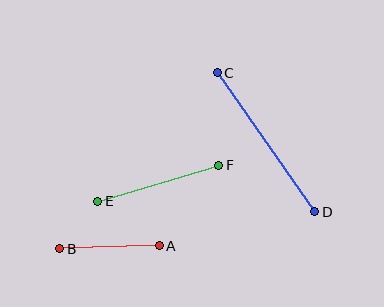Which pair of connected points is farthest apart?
Points C and D are farthest apart.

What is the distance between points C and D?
The distance is approximately 170 pixels.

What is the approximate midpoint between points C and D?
The midpoint is at approximately (266, 142) pixels.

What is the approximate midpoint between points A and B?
The midpoint is at approximately (109, 247) pixels.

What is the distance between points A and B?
The distance is approximately 100 pixels.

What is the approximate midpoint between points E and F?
The midpoint is at approximately (158, 183) pixels.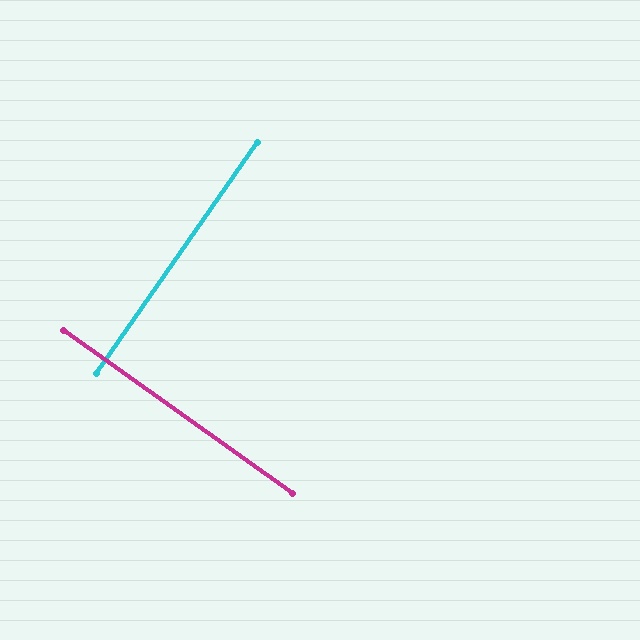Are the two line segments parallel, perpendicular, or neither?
Perpendicular — they meet at approximately 89°.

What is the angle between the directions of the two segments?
Approximately 89 degrees.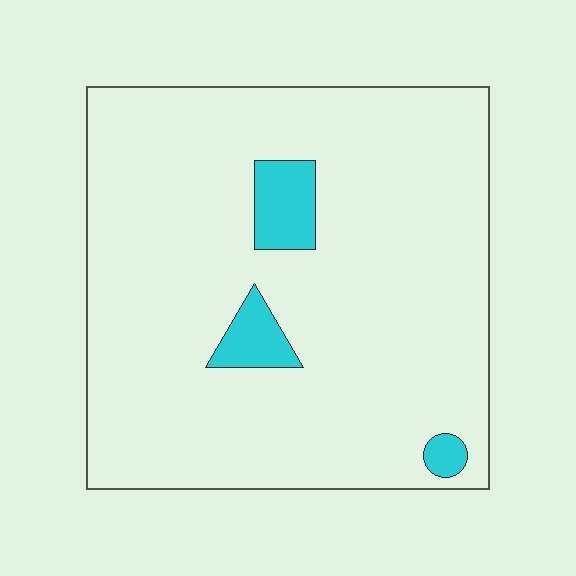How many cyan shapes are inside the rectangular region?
3.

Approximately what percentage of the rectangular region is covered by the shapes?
Approximately 5%.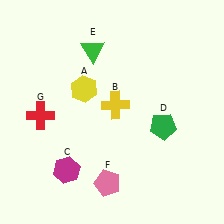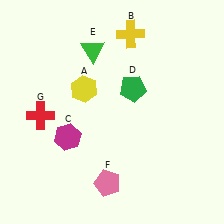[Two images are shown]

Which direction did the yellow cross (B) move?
The yellow cross (B) moved up.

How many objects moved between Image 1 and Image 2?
3 objects moved between the two images.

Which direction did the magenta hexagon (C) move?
The magenta hexagon (C) moved up.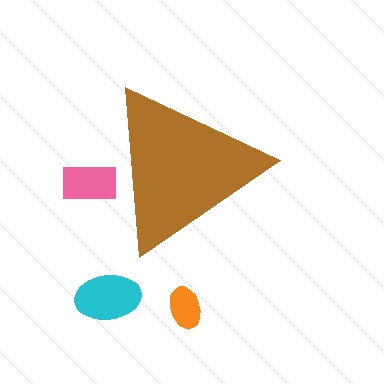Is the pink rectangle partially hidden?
Yes, the pink rectangle is partially hidden behind the brown triangle.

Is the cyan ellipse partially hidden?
No, the cyan ellipse is fully visible.